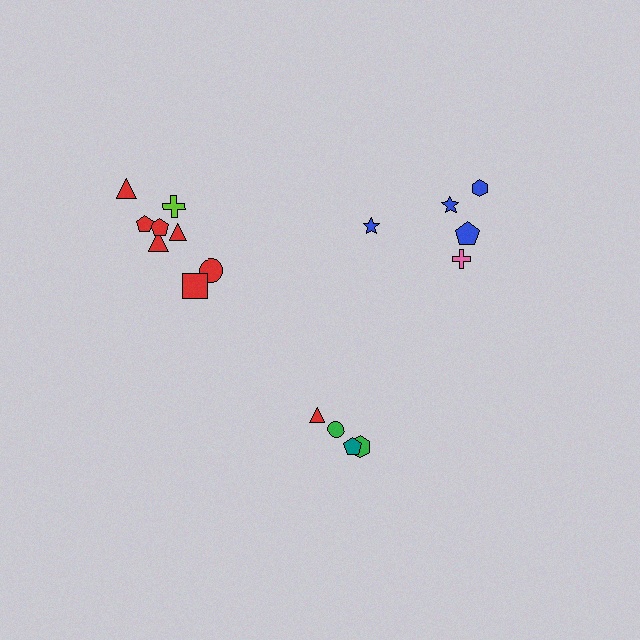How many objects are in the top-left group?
There are 8 objects.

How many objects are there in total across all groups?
There are 17 objects.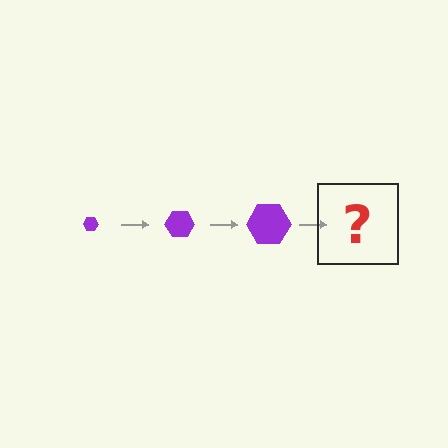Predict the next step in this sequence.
The next step is a purple hexagon, larger than the previous one.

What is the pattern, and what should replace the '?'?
The pattern is that the hexagon gets progressively larger each step. The '?' should be a purple hexagon, larger than the previous one.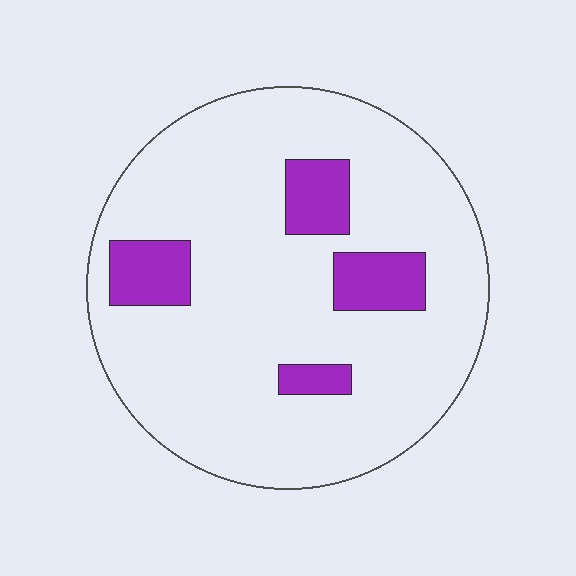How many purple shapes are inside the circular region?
4.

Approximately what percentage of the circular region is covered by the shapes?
Approximately 15%.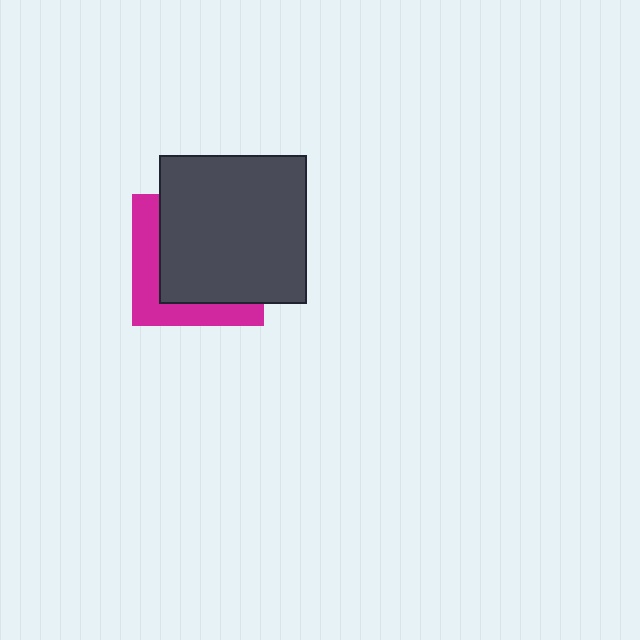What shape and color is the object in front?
The object in front is a dark gray square.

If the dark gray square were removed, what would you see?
You would see the complete magenta square.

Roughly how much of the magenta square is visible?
A small part of it is visible (roughly 34%).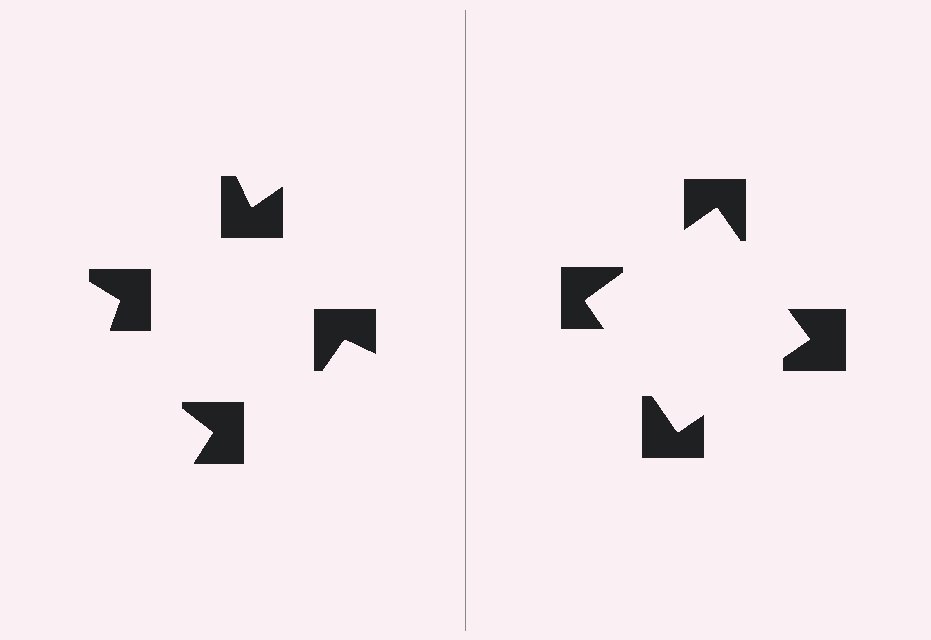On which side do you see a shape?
An illusory square appears on the right side. On the left side the wedge cuts are rotated, so no coherent shape forms.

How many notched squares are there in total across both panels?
8 — 4 on each side.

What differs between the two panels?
The notched squares are positioned identically on both sides; only the wedge orientations differ. On the right they align to a square; on the left they are misaligned.